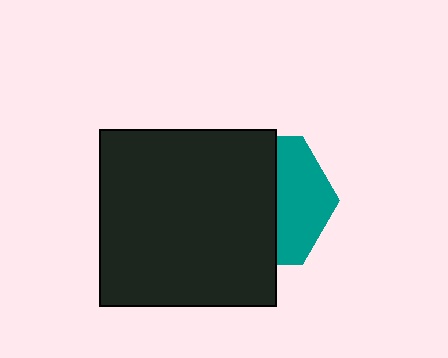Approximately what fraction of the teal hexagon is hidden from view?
Roughly 61% of the teal hexagon is hidden behind the black square.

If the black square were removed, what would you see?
You would see the complete teal hexagon.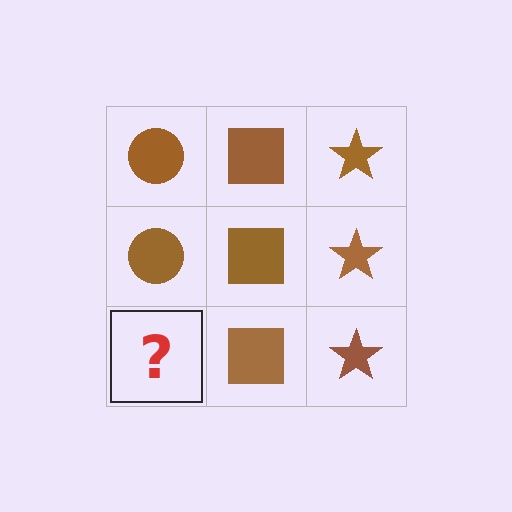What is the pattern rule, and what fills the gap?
The rule is that each column has a consistent shape. The gap should be filled with a brown circle.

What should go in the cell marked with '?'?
The missing cell should contain a brown circle.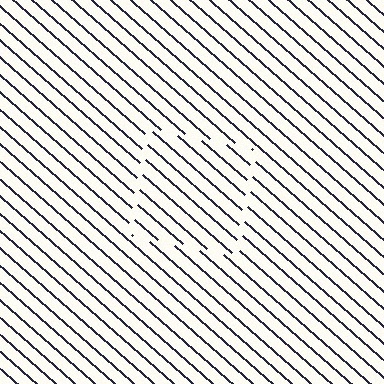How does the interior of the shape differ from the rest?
The interior of the shape contains the same grating, shifted by half a period — the contour is defined by the phase discontinuity where line-ends from the inner and outer gratings abut.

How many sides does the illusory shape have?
4 sides — the line-ends trace a square.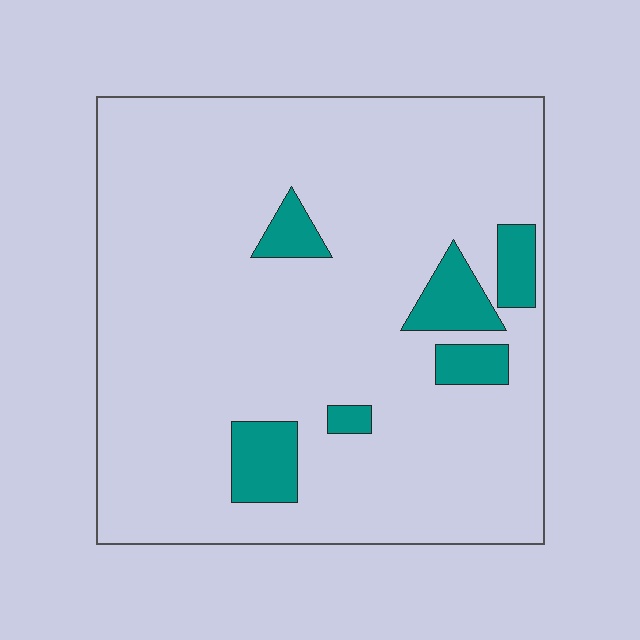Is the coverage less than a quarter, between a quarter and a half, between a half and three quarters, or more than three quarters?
Less than a quarter.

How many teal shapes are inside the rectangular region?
6.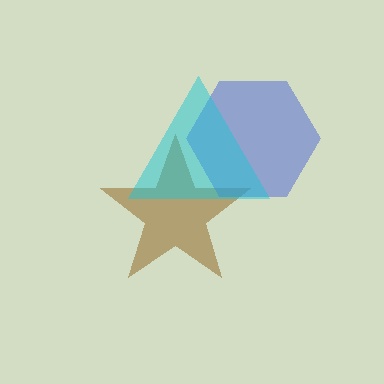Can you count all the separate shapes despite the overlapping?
Yes, there are 3 separate shapes.